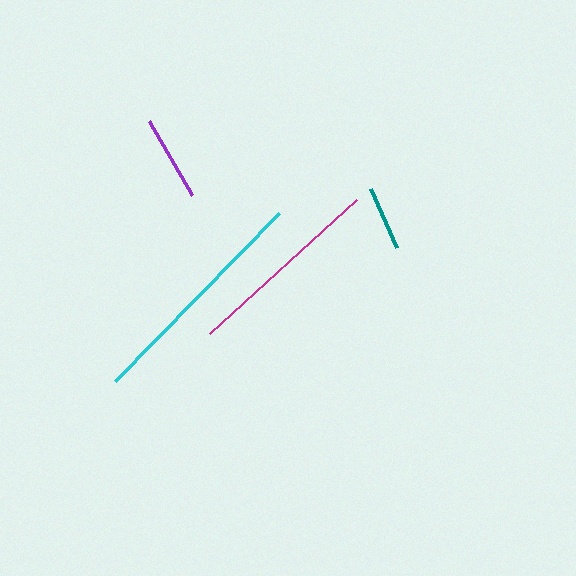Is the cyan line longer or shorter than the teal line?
The cyan line is longer than the teal line.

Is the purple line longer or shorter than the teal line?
The purple line is longer than the teal line.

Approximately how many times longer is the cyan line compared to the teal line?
The cyan line is approximately 3.6 times the length of the teal line.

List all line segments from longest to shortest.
From longest to shortest: cyan, magenta, purple, teal.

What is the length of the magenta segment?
The magenta segment is approximately 199 pixels long.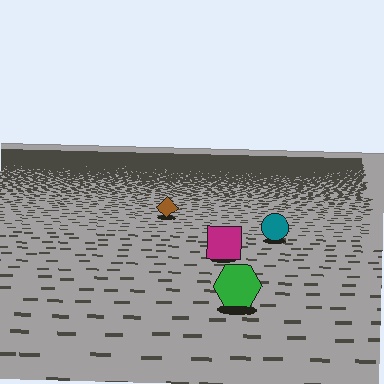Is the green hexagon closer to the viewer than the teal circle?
Yes. The green hexagon is closer — you can tell from the texture gradient: the ground texture is coarser near it.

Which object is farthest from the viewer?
The brown diamond is farthest from the viewer. It appears smaller and the ground texture around it is denser.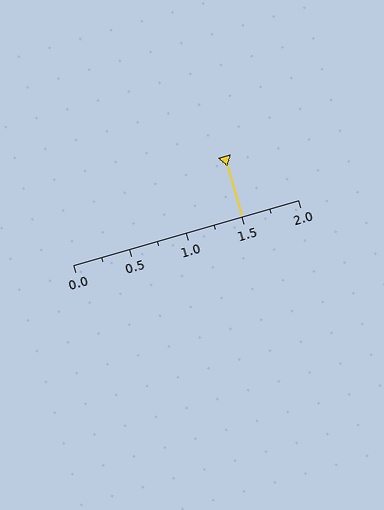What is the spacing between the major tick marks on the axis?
The major ticks are spaced 0.5 apart.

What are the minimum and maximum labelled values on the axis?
The axis runs from 0.0 to 2.0.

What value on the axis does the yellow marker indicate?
The marker indicates approximately 1.5.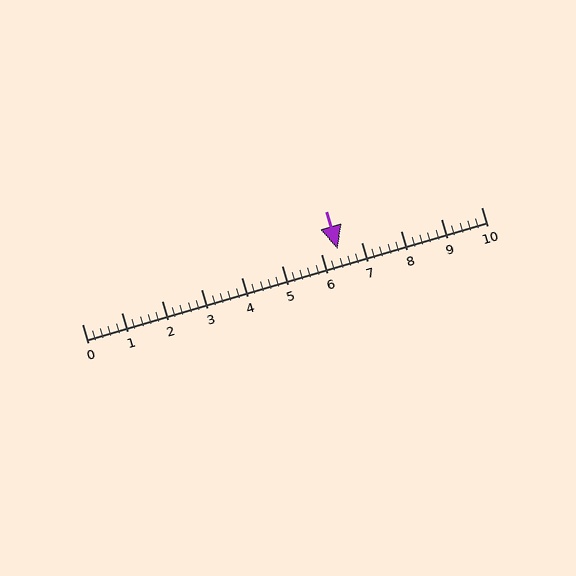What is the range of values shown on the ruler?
The ruler shows values from 0 to 10.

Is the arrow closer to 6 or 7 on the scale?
The arrow is closer to 6.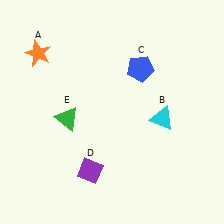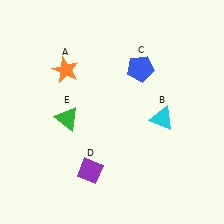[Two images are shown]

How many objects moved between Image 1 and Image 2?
1 object moved between the two images.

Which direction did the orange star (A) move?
The orange star (A) moved right.